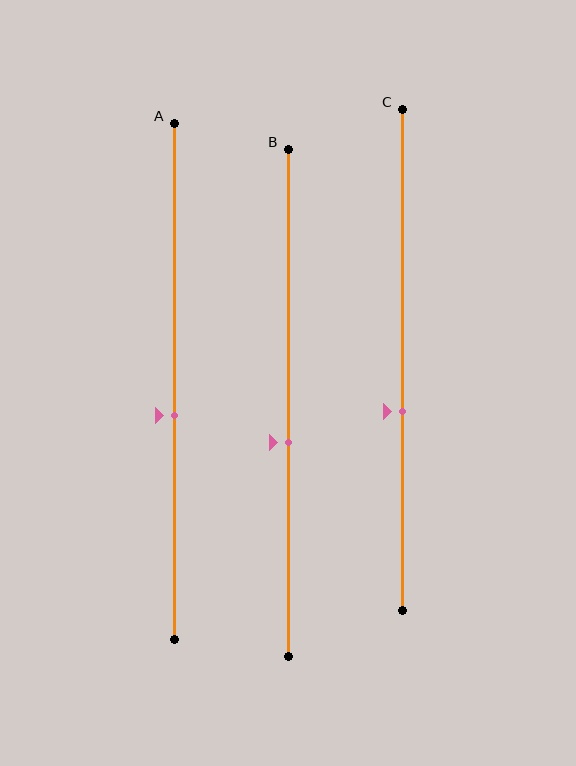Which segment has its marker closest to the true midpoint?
Segment A has its marker closest to the true midpoint.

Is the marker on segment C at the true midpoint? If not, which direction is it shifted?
No, the marker on segment C is shifted downward by about 10% of the segment length.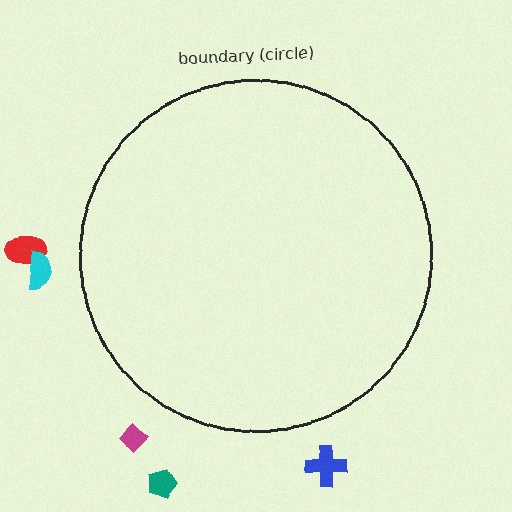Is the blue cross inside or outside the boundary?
Outside.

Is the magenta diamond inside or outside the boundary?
Outside.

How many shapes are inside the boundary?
0 inside, 5 outside.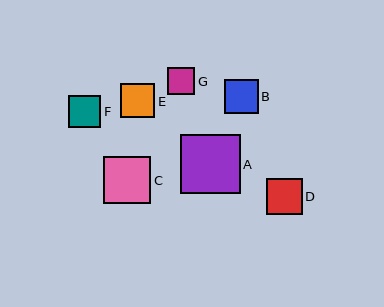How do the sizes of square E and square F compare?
Square E and square F are approximately the same size.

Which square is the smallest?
Square G is the smallest with a size of approximately 27 pixels.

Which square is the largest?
Square A is the largest with a size of approximately 59 pixels.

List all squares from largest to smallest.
From largest to smallest: A, C, D, B, E, F, G.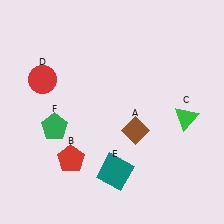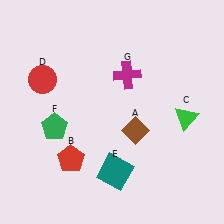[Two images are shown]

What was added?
A magenta cross (G) was added in Image 2.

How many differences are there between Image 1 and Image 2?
There is 1 difference between the two images.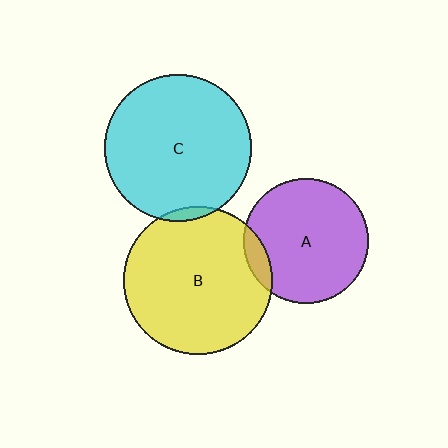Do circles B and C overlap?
Yes.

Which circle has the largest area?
Circle B (yellow).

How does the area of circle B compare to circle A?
Approximately 1.4 times.